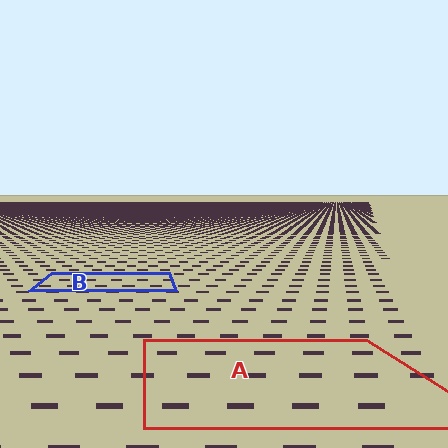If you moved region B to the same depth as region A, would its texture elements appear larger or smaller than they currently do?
They would appear larger. At a closer depth, the same texture elements are projected at a bigger on-screen size.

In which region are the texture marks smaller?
The texture marks are smaller in region B, because it is farther away.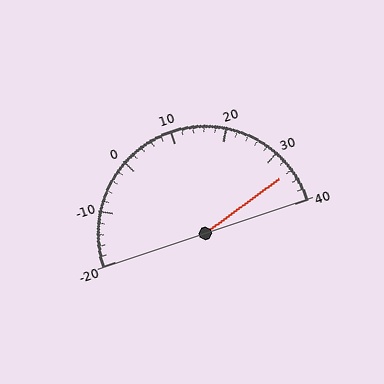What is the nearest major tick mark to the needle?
The nearest major tick mark is 30.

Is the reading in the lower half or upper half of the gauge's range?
The reading is in the upper half of the range (-20 to 40).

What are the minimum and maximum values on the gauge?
The gauge ranges from -20 to 40.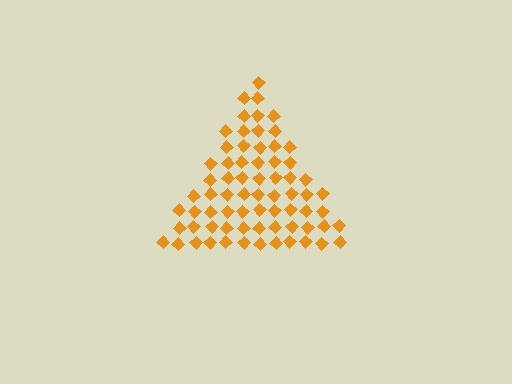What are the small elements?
The small elements are diamonds.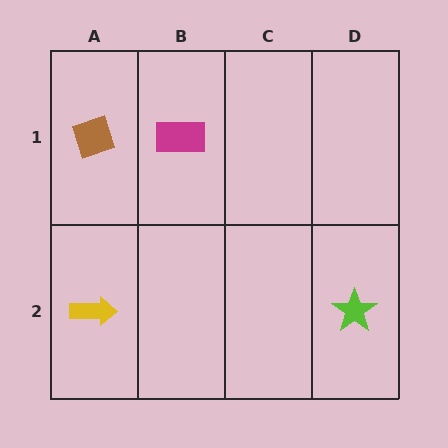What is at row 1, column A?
A brown diamond.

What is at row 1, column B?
A magenta rectangle.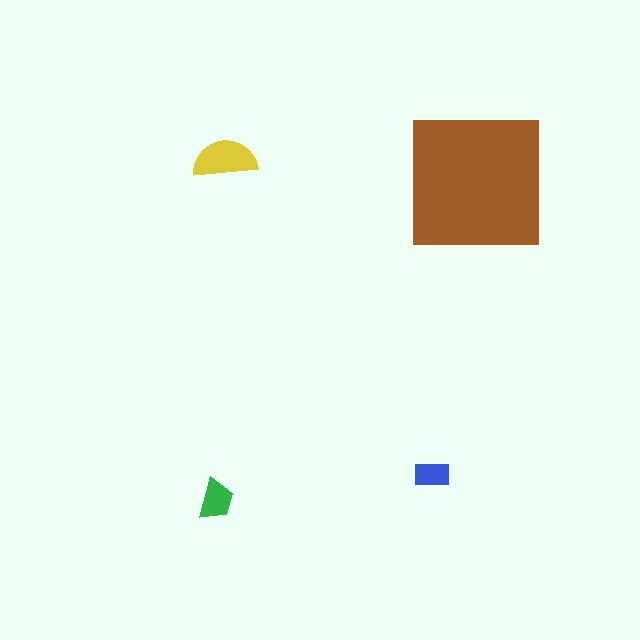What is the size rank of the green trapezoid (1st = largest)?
3rd.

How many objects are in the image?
There are 4 objects in the image.